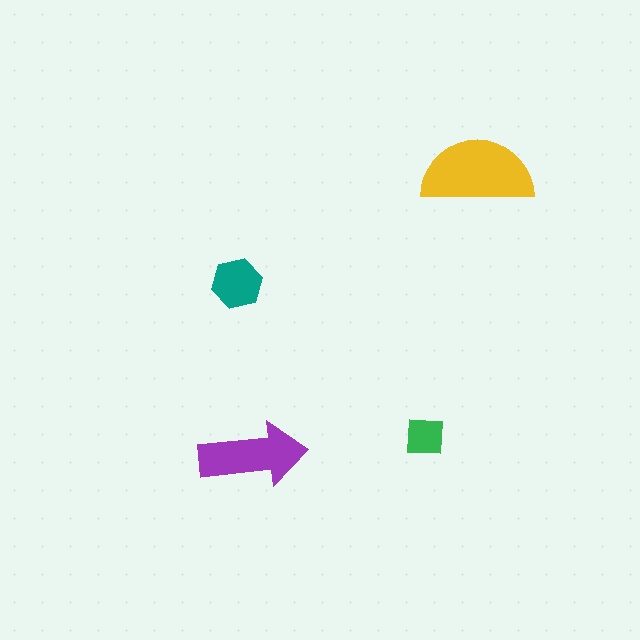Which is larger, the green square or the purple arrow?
The purple arrow.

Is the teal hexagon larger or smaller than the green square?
Larger.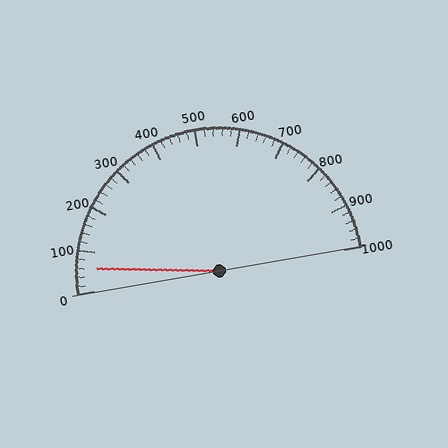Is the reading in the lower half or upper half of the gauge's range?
The reading is in the lower half of the range (0 to 1000).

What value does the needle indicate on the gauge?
The needle indicates approximately 60.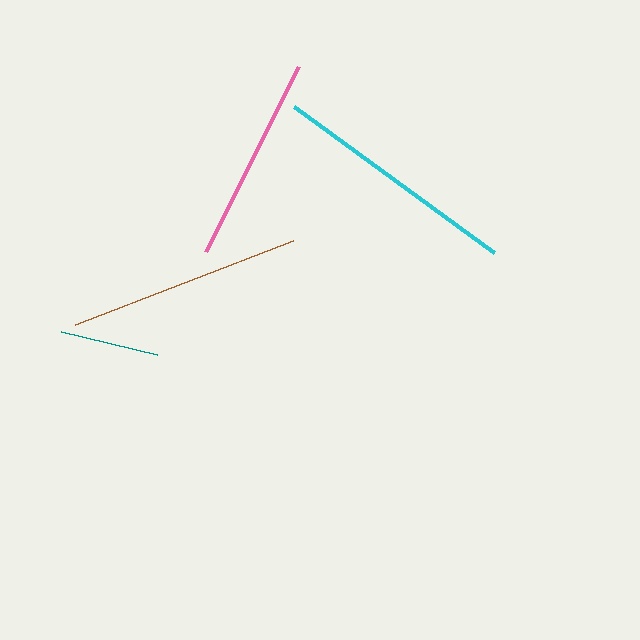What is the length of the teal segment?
The teal segment is approximately 98 pixels long.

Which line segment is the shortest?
The teal line is the shortest at approximately 98 pixels.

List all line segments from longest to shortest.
From longest to shortest: cyan, brown, pink, teal.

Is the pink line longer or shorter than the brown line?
The brown line is longer than the pink line.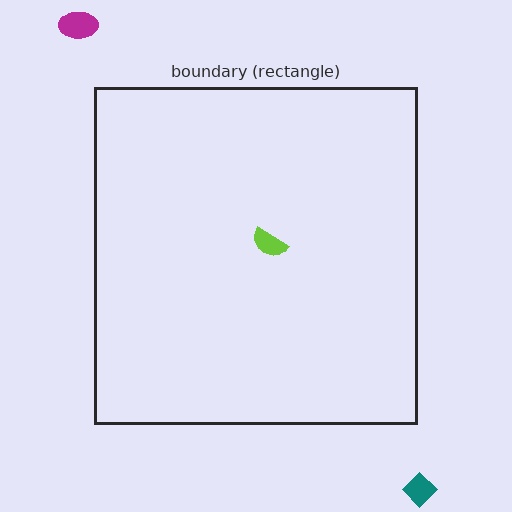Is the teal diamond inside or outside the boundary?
Outside.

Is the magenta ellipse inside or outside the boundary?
Outside.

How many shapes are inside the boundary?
1 inside, 2 outside.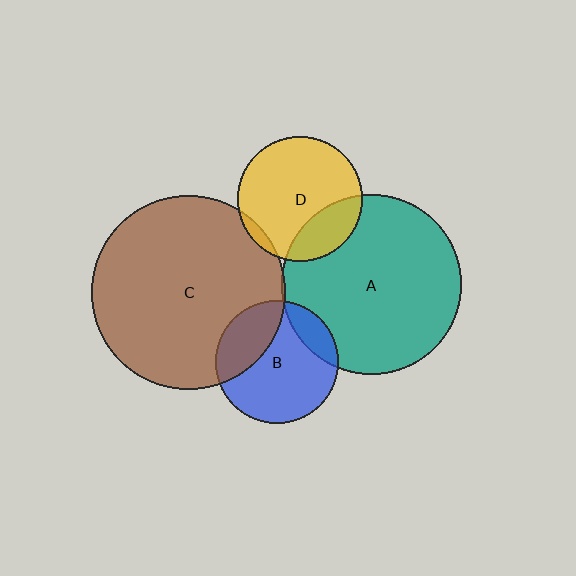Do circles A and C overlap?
Yes.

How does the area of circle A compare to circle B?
Approximately 2.1 times.